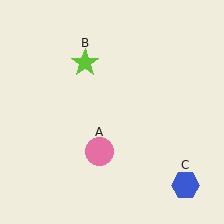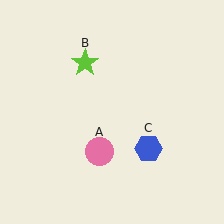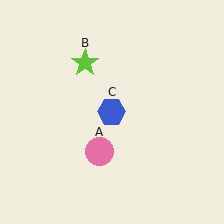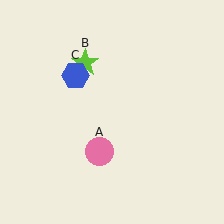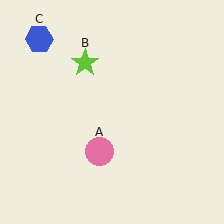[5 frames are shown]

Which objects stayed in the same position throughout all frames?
Pink circle (object A) and lime star (object B) remained stationary.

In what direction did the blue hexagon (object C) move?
The blue hexagon (object C) moved up and to the left.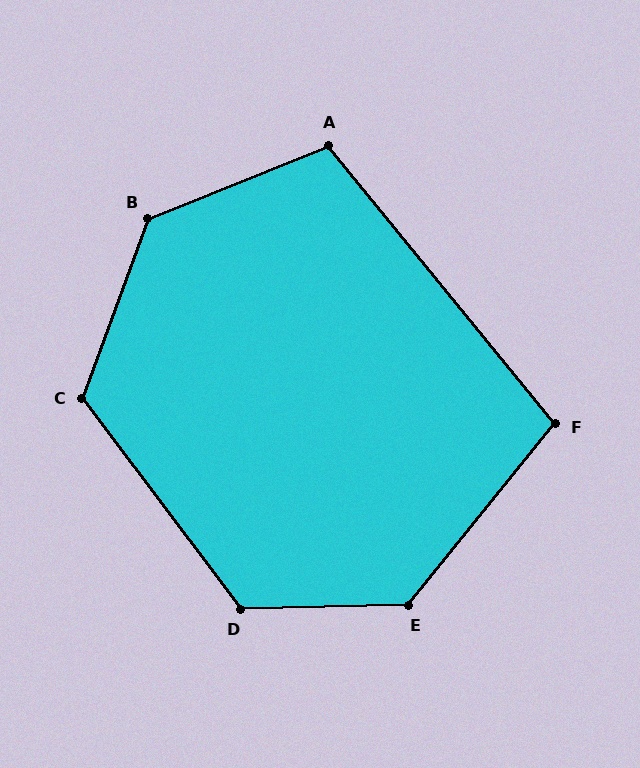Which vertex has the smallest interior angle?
F, at approximately 102 degrees.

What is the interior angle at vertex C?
Approximately 123 degrees (obtuse).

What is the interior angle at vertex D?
Approximately 126 degrees (obtuse).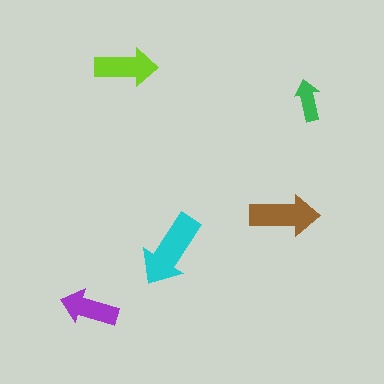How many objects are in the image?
There are 5 objects in the image.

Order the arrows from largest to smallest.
the cyan one, the brown one, the lime one, the purple one, the green one.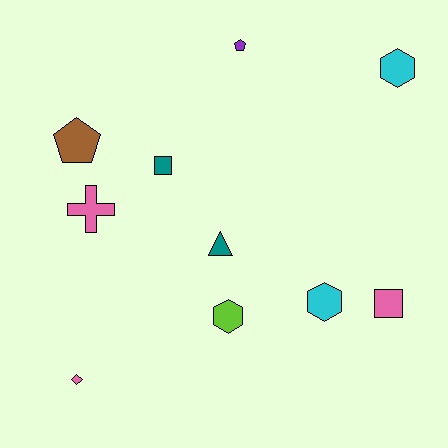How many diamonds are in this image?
There is 1 diamond.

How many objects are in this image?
There are 10 objects.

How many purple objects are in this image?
There is 1 purple object.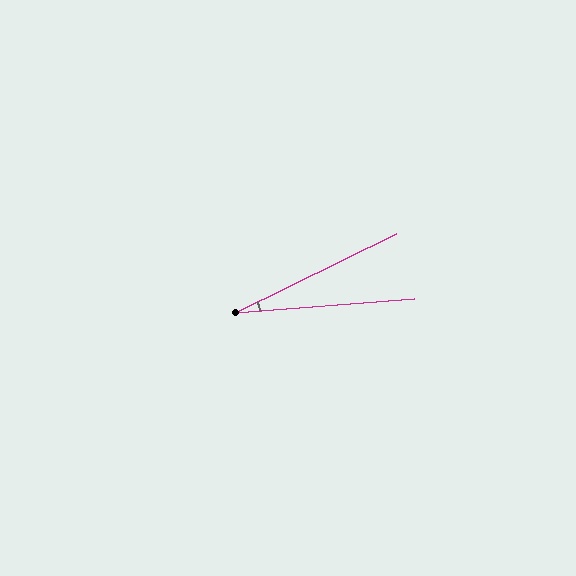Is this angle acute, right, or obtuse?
It is acute.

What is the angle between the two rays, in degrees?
Approximately 22 degrees.